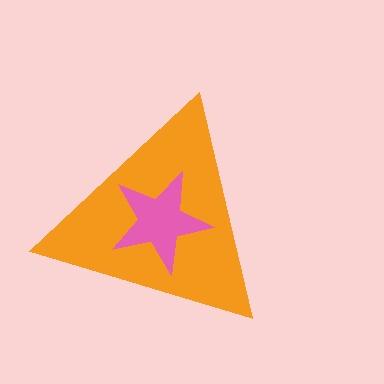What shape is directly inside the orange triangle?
The pink star.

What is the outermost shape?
The orange triangle.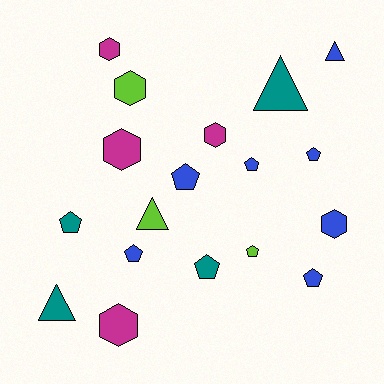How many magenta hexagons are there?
There are 4 magenta hexagons.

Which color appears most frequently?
Blue, with 7 objects.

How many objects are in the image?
There are 18 objects.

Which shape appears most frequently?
Pentagon, with 8 objects.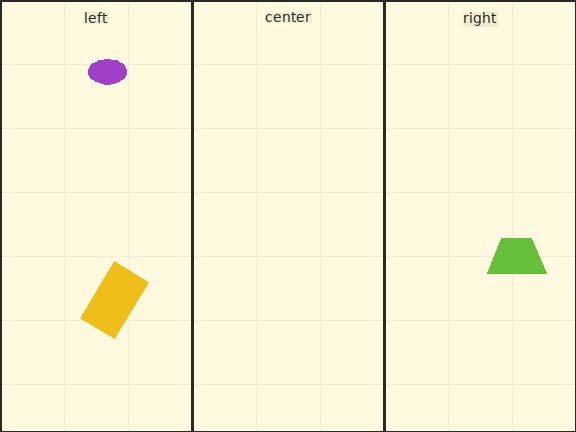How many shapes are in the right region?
1.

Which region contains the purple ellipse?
The left region.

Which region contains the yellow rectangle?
The left region.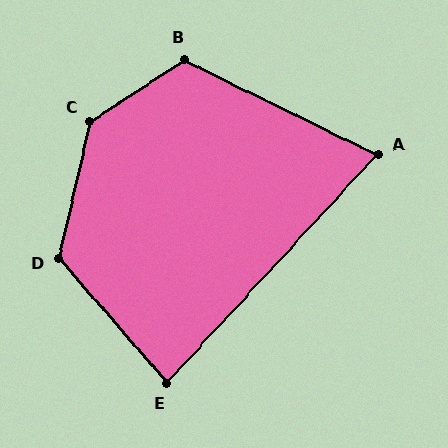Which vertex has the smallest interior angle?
A, at approximately 73 degrees.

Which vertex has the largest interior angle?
C, at approximately 136 degrees.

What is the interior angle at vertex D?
Approximately 126 degrees (obtuse).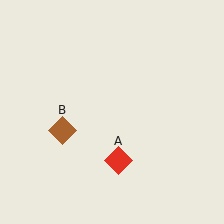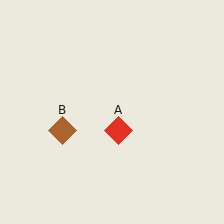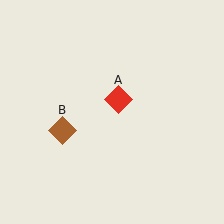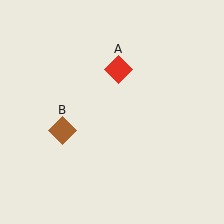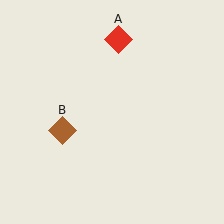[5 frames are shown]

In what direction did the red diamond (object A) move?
The red diamond (object A) moved up.